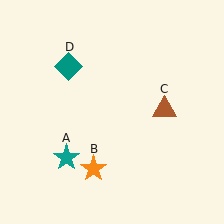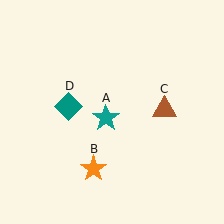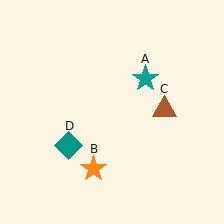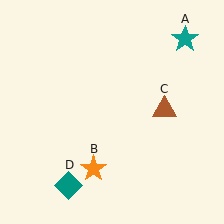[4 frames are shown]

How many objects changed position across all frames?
2 objects changed position: teal star (object A), teal diamond (object D).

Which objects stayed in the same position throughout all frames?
Orange star (object B) and brown triangle (object C) remained stationary.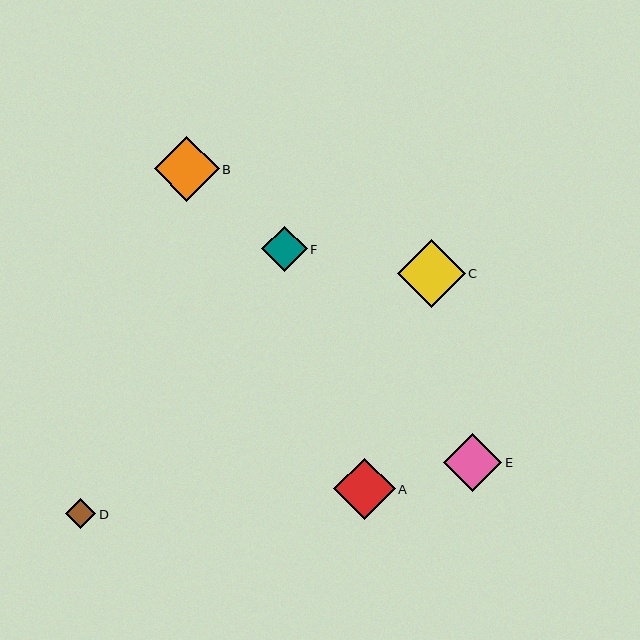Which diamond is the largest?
Diamond C is the largest with a size of approximately 68 pixels.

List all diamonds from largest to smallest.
From largest to smallest: C, B, A, E, F, D.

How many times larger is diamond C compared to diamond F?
Diamond C is approximately 1.5 times the size of diamond F.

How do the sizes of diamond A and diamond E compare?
Diamond A and diamond E are approximately the same size.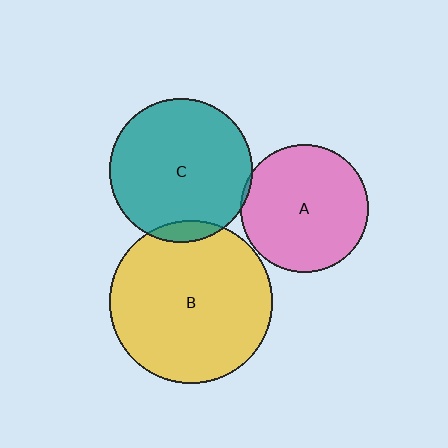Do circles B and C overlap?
Yes.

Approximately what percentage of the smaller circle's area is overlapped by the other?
Approximately 5%.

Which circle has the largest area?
Circle B (yellow).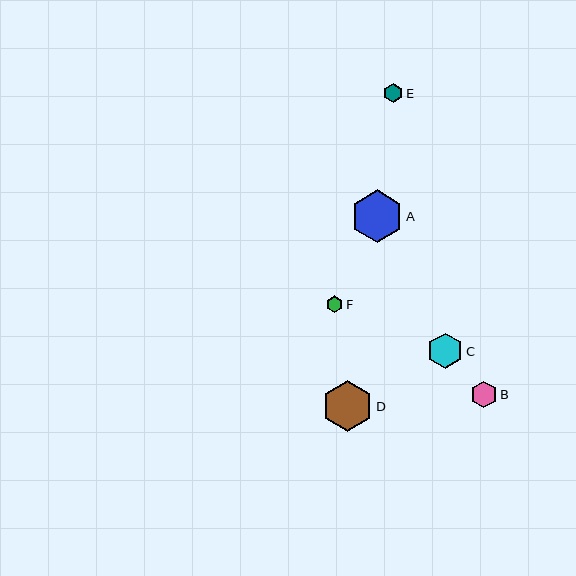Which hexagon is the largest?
Hexagon A is the largest with a size of approximately 52 pixels.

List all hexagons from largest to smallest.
From largest to smallest: A, D, C, B, E, F.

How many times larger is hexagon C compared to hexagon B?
Hexagon C is approximately 1.3 times the size of hexagon B.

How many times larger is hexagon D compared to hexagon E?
Hexagon D is approximately 2.6 times the size of hexagon E.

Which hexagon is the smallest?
Hexagon F is the smallest with a size of approximately 17 pixels.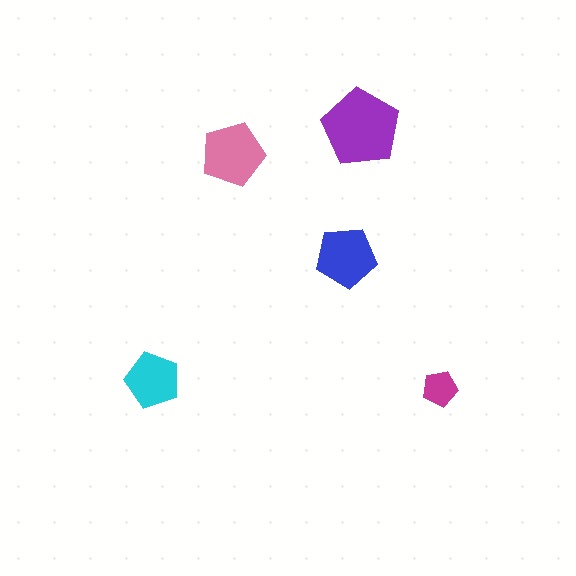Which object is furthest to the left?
The cyan pentagon is leftmost.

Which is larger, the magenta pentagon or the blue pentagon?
The blue one.